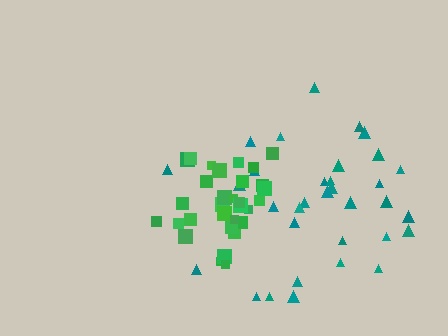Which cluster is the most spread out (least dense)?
Teal.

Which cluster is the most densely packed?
Green.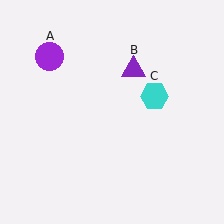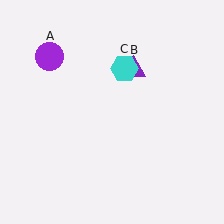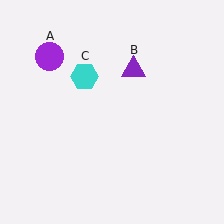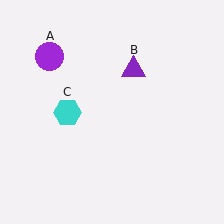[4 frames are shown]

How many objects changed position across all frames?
1 object changed position: cyan hexagon (object C).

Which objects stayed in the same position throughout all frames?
Purple circle (object A) and purple triangle (object B) remained stationary.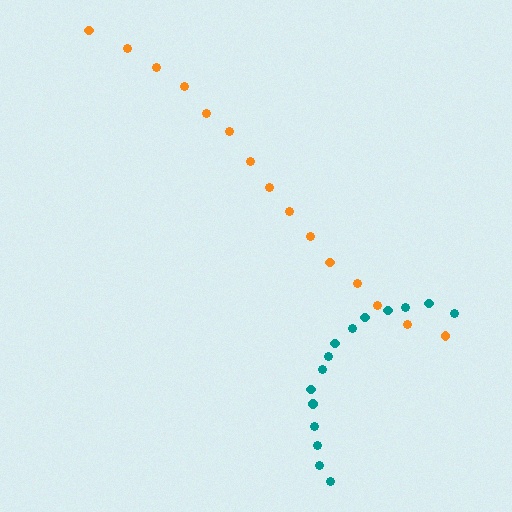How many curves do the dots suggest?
There are 2 distinct paths.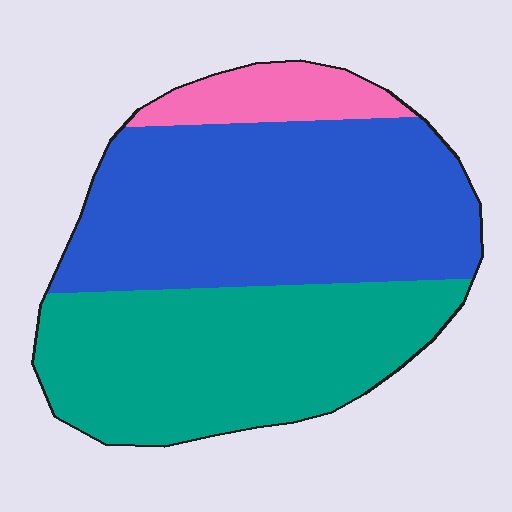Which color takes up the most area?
Blue, at roughly 50%.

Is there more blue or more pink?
Blue.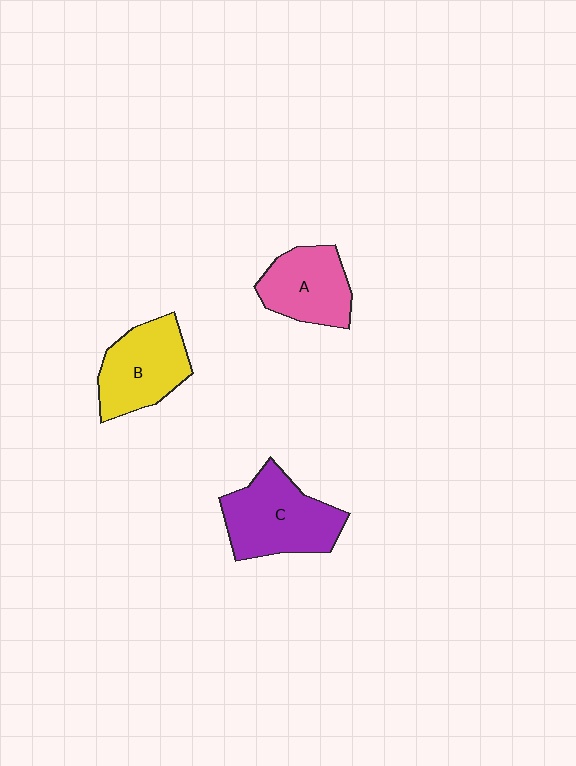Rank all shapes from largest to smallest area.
From largest to smallest: C (purple), B (yellow), A (pink).